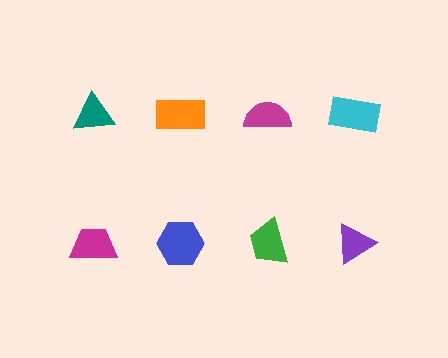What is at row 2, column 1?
A magenta trapezoid.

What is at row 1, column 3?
A magenta semicircle.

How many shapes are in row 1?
4 shapes.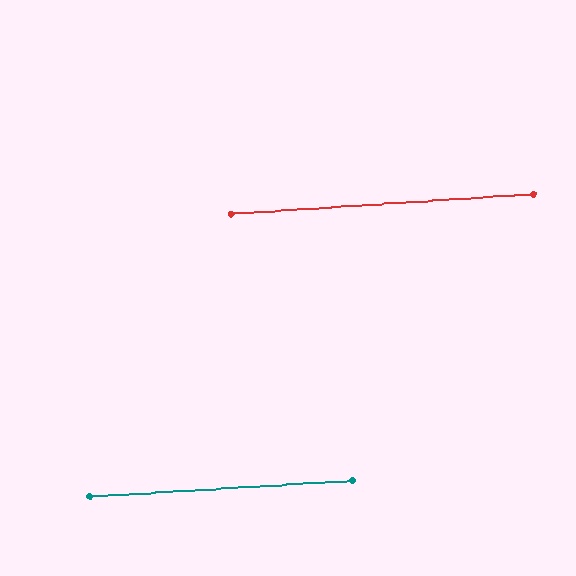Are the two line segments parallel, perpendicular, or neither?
Parallel — their directions differ by only 0.2°.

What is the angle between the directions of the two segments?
Approximately 0 degrees.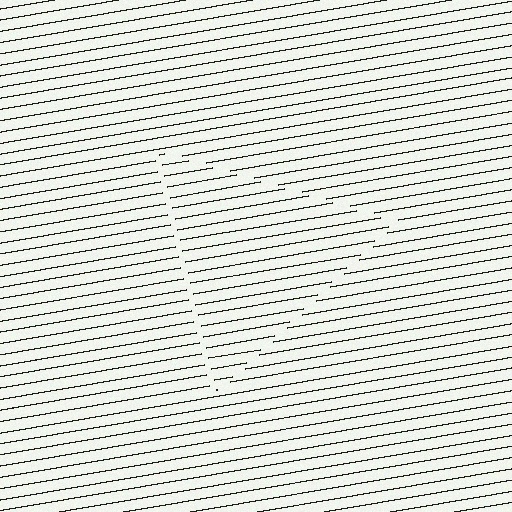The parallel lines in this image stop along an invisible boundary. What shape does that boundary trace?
An illusory triangle. The interior of the shape contains the same grating, shifted by half a period — the contour is defined by the phase discontinuity where line-ends from the inner and outer gratings abut.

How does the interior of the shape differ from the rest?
The interior of the shape contains the same grating, shifted by half a period — the contour is defined by the phase discontinuity where line-ends from the inner and outer gratings abut.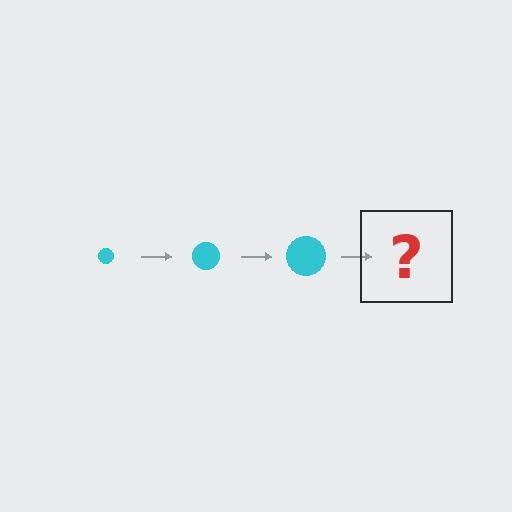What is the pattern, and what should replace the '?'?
The pattern is that the circle gets progressively larger each step. The '?' should be a cyan circle, larger than the previous one.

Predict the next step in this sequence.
The next step is a cyan circle, larger than the previous one.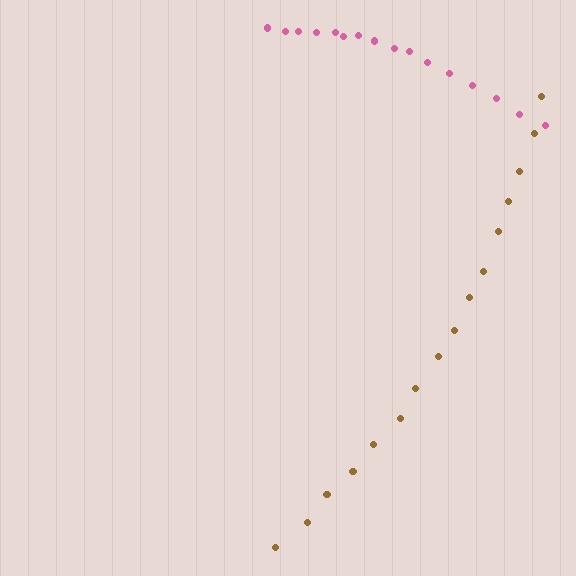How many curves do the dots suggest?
There are 2 distinct paths.